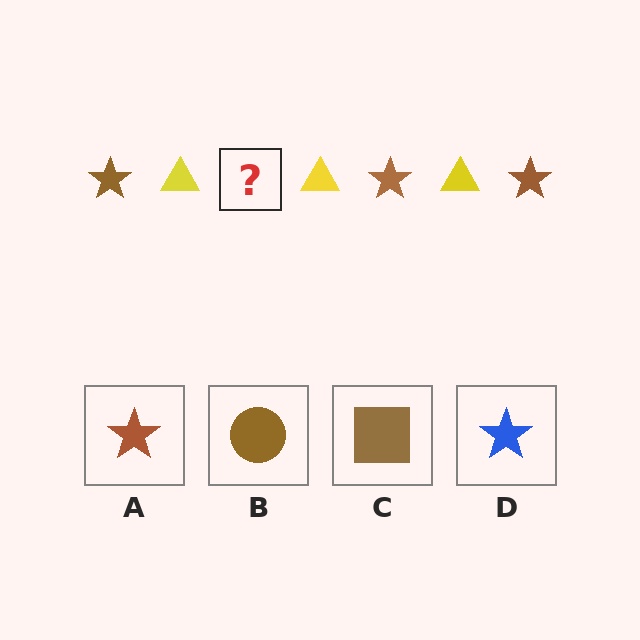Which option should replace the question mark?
Option A.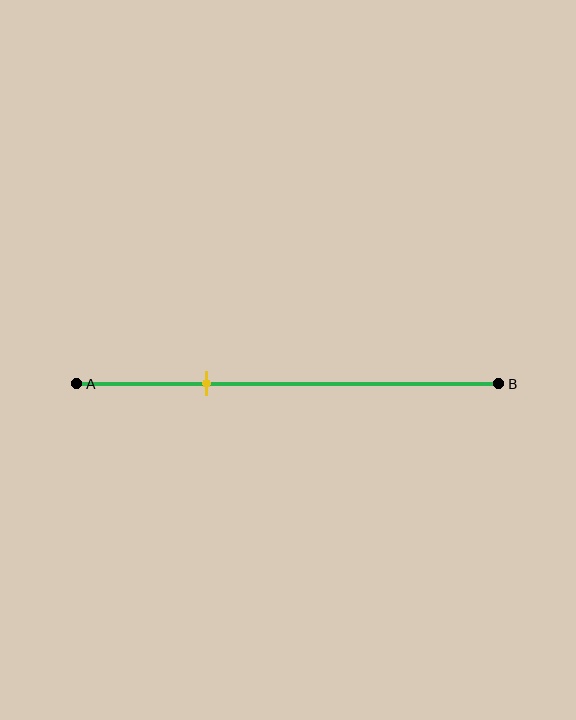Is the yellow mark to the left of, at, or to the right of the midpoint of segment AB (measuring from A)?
The yellow mark is to the left of the midpoint of segment AB.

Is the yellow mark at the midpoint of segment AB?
No, the mark is at about 30% from A, not at the 50% midpoint.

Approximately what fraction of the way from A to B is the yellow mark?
The yellow mark is approximately 30% of the way from A to B.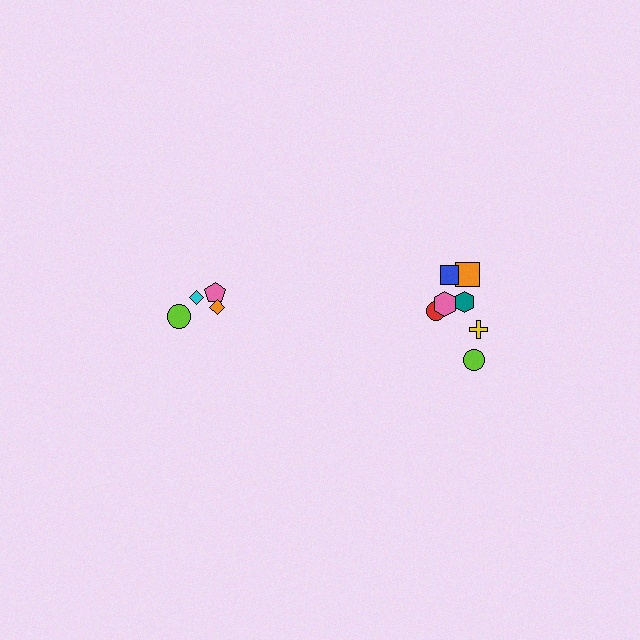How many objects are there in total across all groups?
There are 11 objects.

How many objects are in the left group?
There are 4 objects.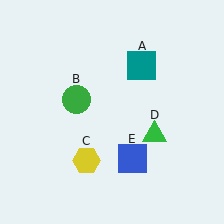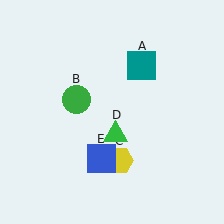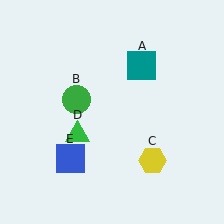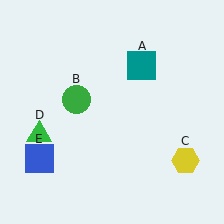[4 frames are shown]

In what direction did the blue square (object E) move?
The blue square (object E) moved left.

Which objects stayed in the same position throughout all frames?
Teal square (object A) and green circle (object B) remained stationary.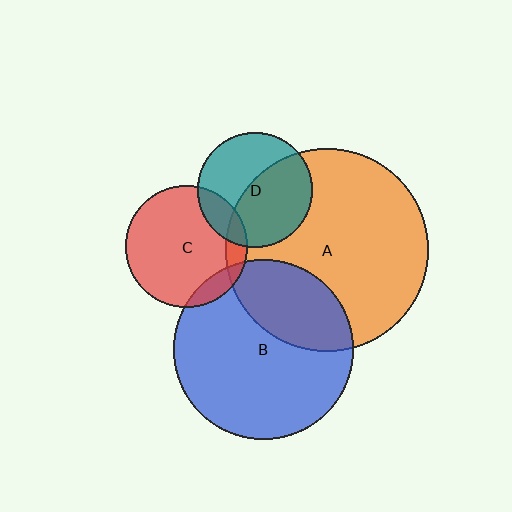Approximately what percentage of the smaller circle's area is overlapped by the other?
Approximately 15%.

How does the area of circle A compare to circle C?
Approximately 2.8 times.